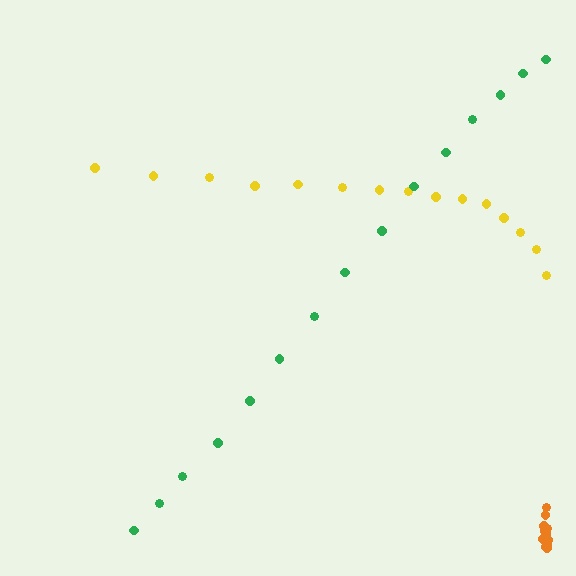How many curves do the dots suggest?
There are 3 distinct paths.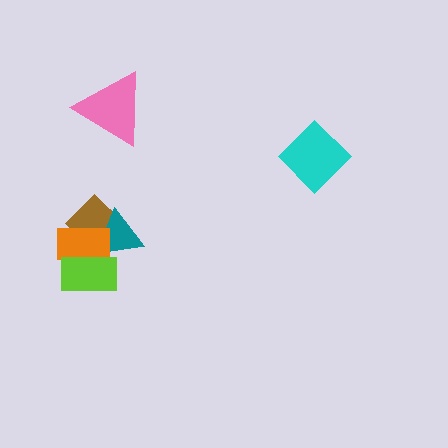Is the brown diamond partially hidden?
Yes, it is partially covered by another shape.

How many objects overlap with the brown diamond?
3 objects overlap with the brown diamond.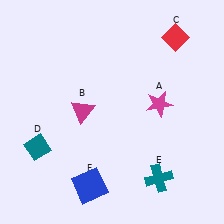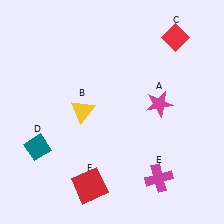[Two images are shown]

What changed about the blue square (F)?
In Image 1, F is blue. In Image 2, it changed to red.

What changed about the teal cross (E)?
In Image 1, E is teal. In Image 2, it changed to magenta.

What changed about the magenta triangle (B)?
In Image 1, B is magenta. In Image 2, it changed to yellow.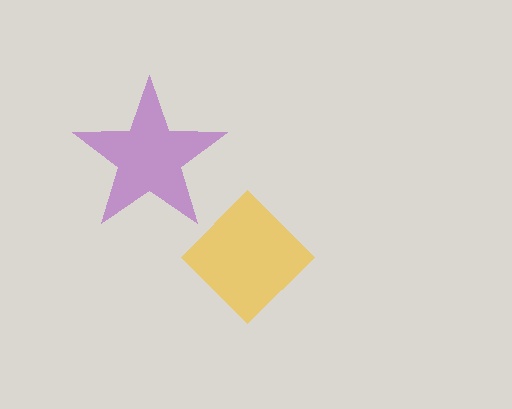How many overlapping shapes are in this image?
There are 2 overlapping shapes in the image.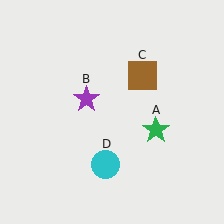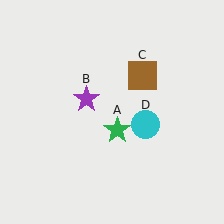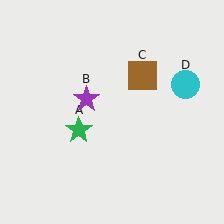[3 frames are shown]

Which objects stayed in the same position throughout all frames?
Purple star (object B) and brown square (object C) remained stationary.